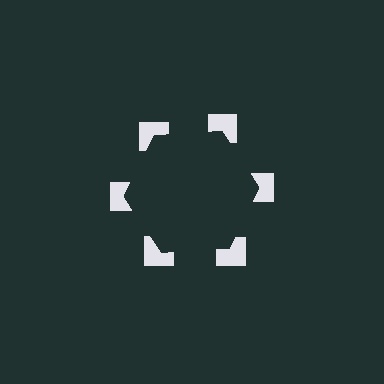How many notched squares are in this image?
There are 6 — one at each vertex of the illusory hexagon.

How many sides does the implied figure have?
6 sides.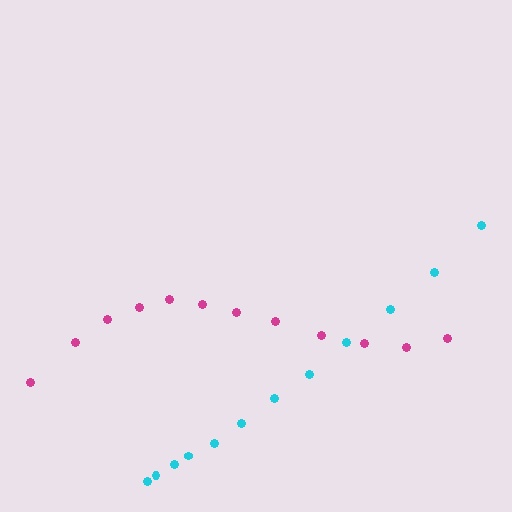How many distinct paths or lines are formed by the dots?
There are 2 distinct paths.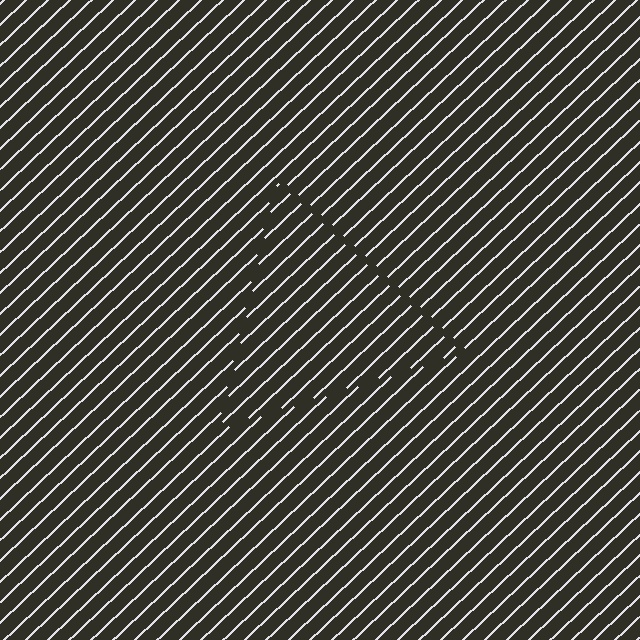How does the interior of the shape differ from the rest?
The interior of the shape contains the same grating, shifted by half a period — the contour is defined by the phase discontinuity where line-ends from the inner and outer gratings abut.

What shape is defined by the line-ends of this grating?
An illusory triangle. The interior of the shape contains the same grating, shifted by half a period — the contour is defined by the phase discontinuity where line-ends from the inner and outer gratings abut.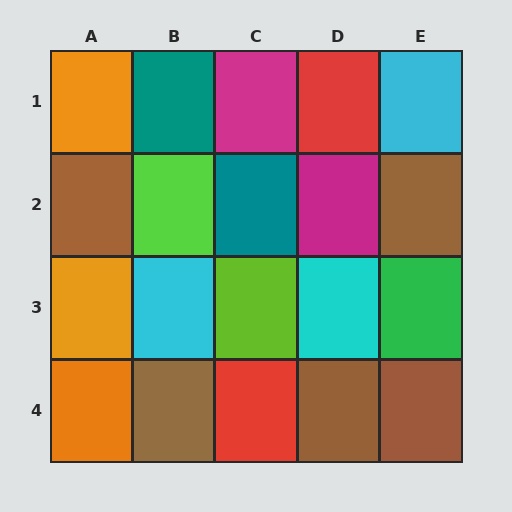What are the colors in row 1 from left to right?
Orange, teal, magenta, red, cyan.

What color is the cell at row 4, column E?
Brown.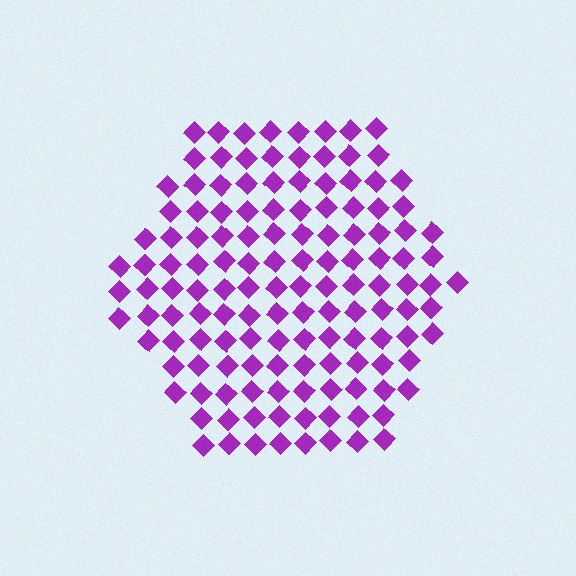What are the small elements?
The small elements are diamonds.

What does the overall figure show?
The overall figure shows a hexagon.